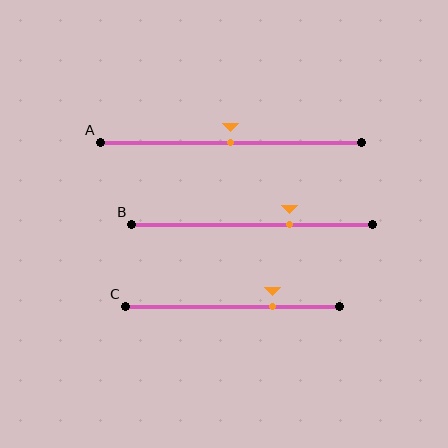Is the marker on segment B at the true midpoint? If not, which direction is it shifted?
No, the marker on segment B is shifted to the right by about 15% of the segment length.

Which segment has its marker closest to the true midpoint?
Segment A has its marker closest to the true midpoint.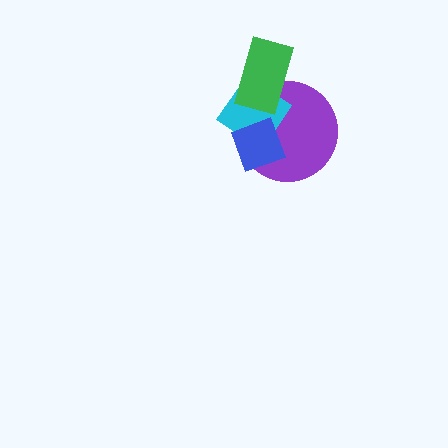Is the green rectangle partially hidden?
No, no other shape covers it.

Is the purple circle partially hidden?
Yes, it is partially covered by another shape.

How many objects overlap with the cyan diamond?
3 objects overlap with the cyan diamond.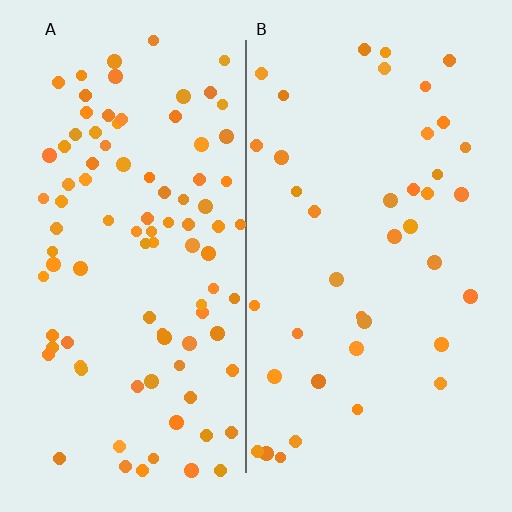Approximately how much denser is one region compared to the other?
Approximately 2.4× — region A over region B.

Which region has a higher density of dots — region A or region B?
A (the left).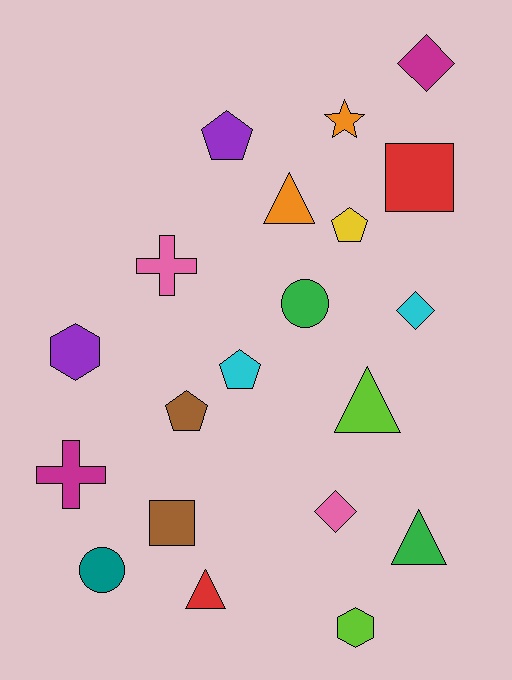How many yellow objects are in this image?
There is 1 yellow object.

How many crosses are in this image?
There are 2 crosses.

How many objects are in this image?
There are 20 objects.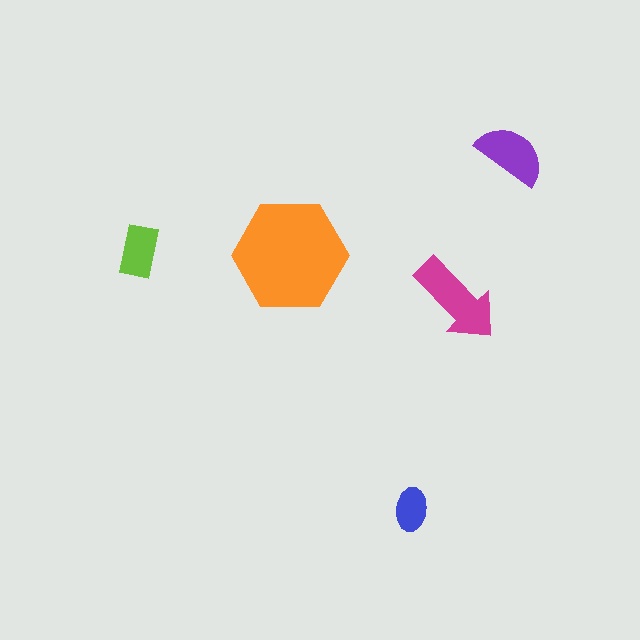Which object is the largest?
The orange hexagon.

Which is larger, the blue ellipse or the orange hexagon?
The orange hexagon.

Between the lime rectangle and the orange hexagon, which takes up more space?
The orange hexagon.